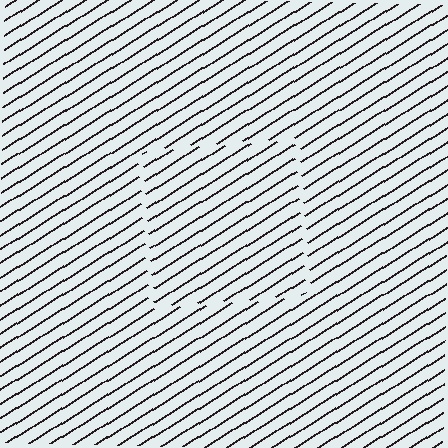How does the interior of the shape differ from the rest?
The interior of the shape contains the same grating, shifted by half a period — the contour is defined by the phase discontinuity where line-ends from the inner and outer gratings abut.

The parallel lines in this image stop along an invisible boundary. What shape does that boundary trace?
An illusory square. The interior of the shape contains the same grating, shifted by half a period — the contour is defined by the phase discontinuity where line-ends from the inner and outer gratings abut.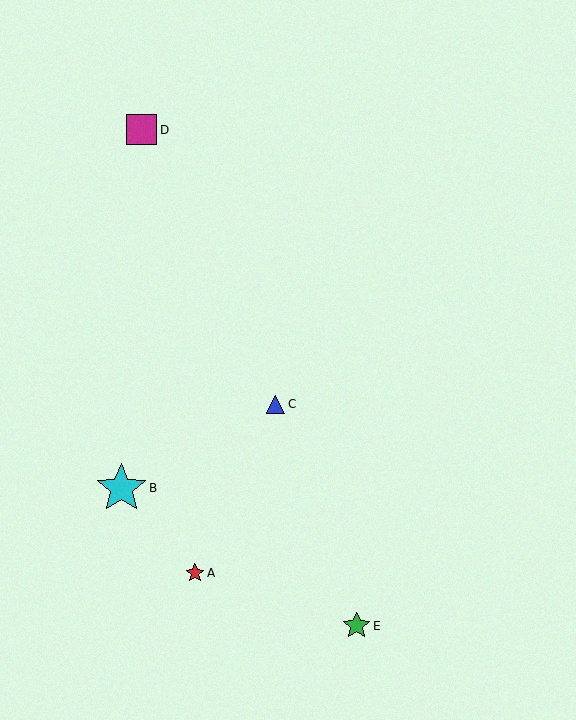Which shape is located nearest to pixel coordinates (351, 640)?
The green star (labeled E) at (357, 626) is nearest to that location.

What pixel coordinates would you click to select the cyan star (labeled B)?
Click at (121, 489) to select the cyan star B.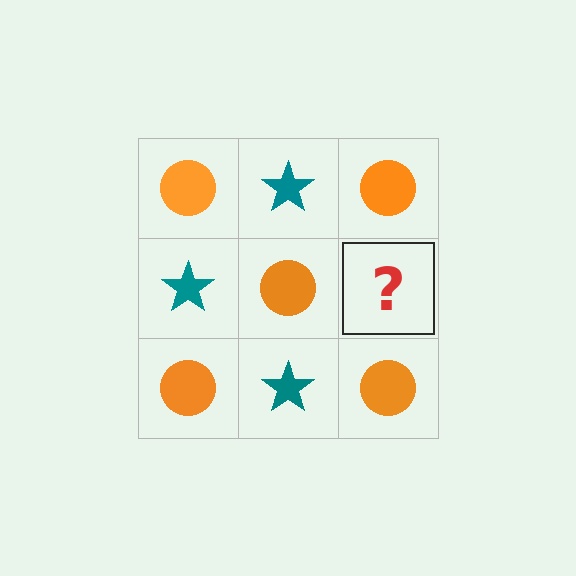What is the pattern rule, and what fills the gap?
The rule is that it alternates orange circle and teal star in a checkerboard pattern. The gap should be filled with a teal star.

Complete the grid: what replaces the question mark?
The question mark should be replaced with a teal star.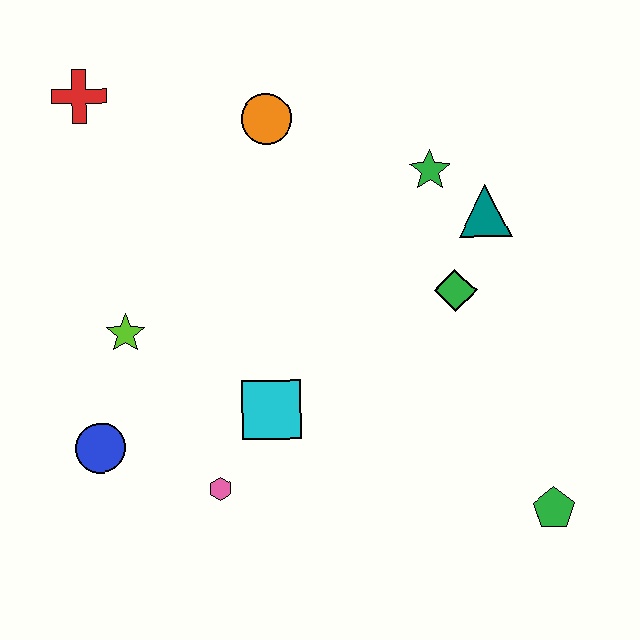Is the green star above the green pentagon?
Yes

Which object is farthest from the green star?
The blue circle is farthest from the green star.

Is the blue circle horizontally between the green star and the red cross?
Yes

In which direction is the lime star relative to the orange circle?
The lime star is below the orange circle.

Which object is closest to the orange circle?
The green star is closest to the orange circle.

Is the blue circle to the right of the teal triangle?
No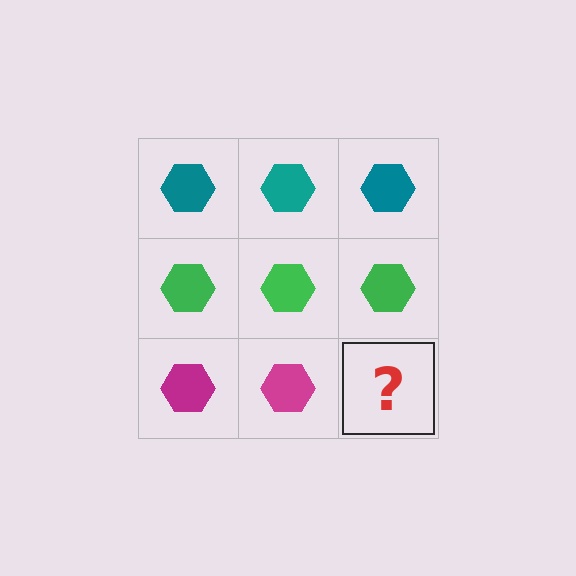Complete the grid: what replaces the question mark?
The question mark should be replaced with a magenta hexagon.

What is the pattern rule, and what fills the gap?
The rule is that each row has a consistent color. The gap should be filled with a magenta hexagon.